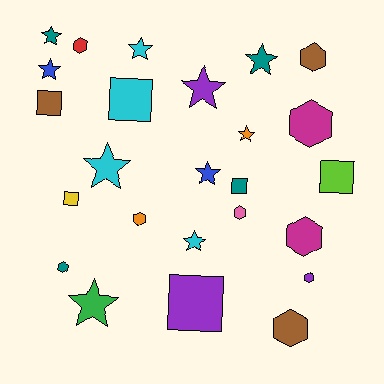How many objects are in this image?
There are 25 objects.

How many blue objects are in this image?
There are 2 blue objects.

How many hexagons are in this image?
There are 9 hexagons.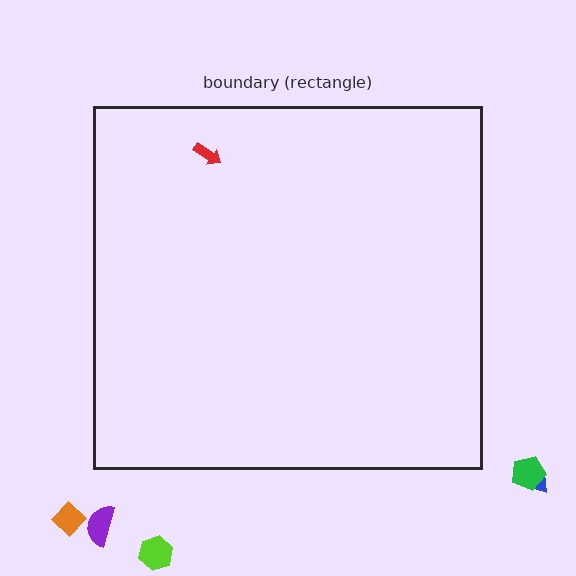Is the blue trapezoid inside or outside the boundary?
Outside.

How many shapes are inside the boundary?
1 inside, 5 outside.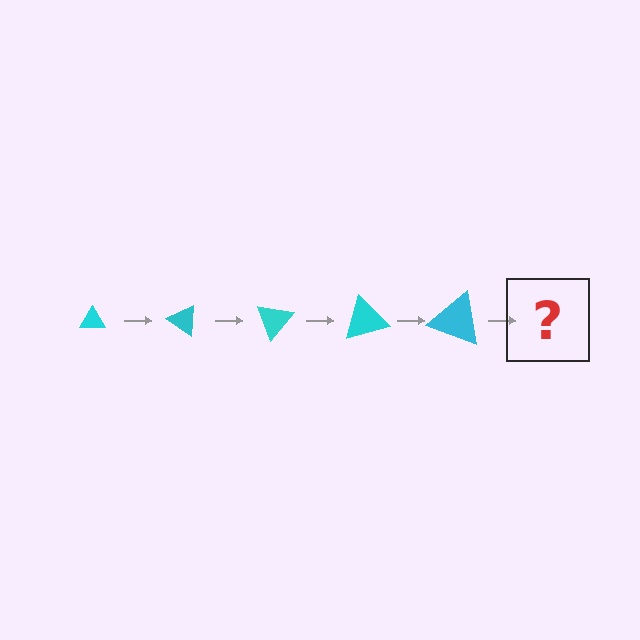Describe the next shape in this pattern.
It should be a triangle, larger than the previous one and rotated 175 degrees from the start.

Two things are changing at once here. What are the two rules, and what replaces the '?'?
The two rules are that the triangle grows larger each step and it rotates 35 degrees each step. The '?' should be a triangle, larger than the previous one and rotated 175 degrees from the start.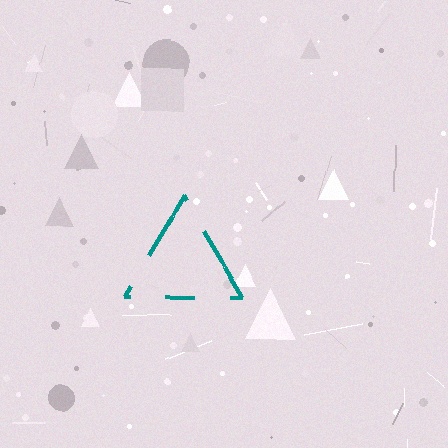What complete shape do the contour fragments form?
The contour fragments form a triangle.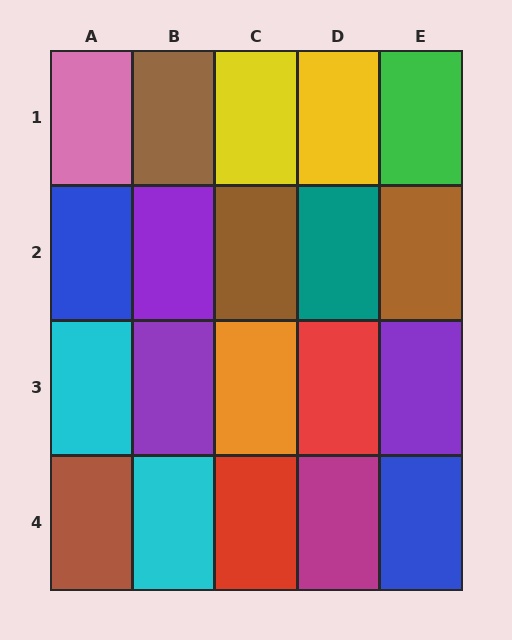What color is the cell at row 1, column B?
Brown.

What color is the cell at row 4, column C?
Red.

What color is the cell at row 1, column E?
Green.